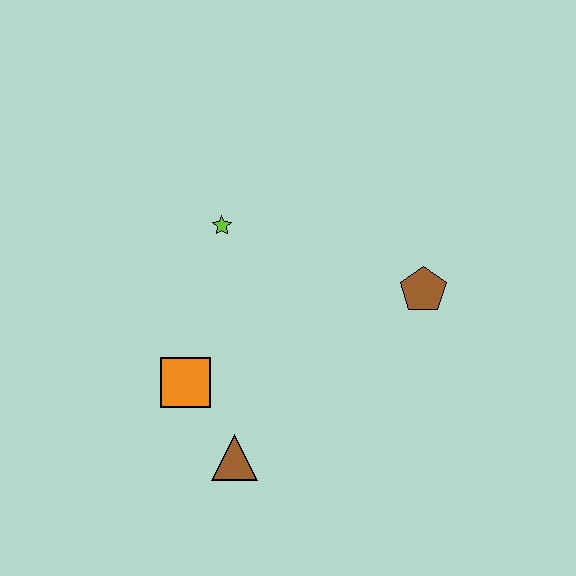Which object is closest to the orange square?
The brown triangle is closest to the orange square.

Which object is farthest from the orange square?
The brown pentagon is farthest from the orange square.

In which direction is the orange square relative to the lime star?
The orange square is below the lime star.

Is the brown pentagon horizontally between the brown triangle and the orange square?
No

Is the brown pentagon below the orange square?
No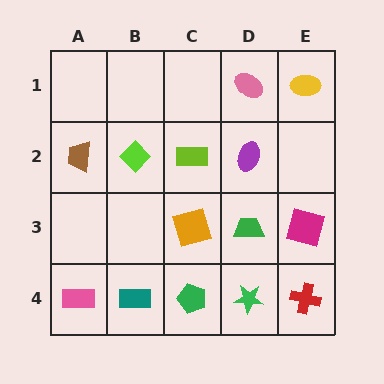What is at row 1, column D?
A pink ellipse.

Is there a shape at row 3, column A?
No, that cell is empty.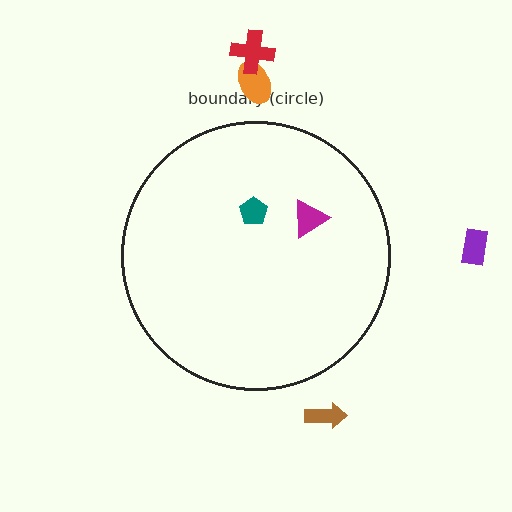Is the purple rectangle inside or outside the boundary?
Outside.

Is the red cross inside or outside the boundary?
Outside.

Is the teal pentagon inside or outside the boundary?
Inside.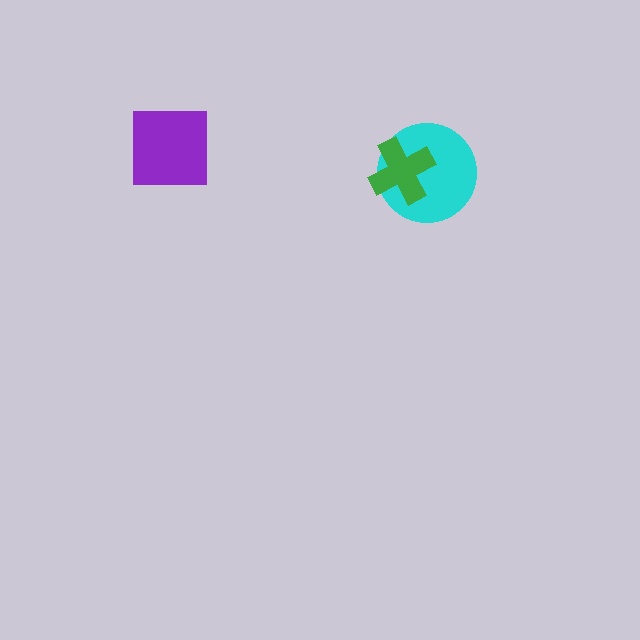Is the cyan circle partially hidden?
Yes, it is partially covered by another shape.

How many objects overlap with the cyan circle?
1 object overlaps with the cyan circle.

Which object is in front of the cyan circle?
The green cross is in front of the cyan circle.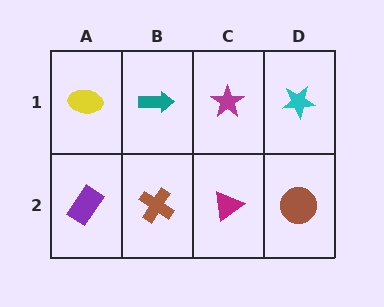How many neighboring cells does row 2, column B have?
3.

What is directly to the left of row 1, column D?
A magenta star.